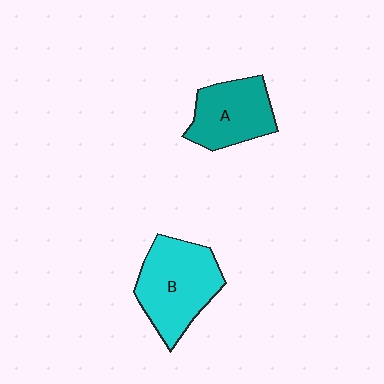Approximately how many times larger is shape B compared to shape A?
Approximately 1.3 times.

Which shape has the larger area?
Shape B (cyan).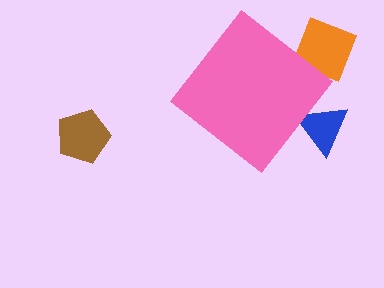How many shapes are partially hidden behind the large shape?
2 shapes are partially hidden.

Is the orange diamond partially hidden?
Yes, the orange diamond is partially hidden behind the pink diamond.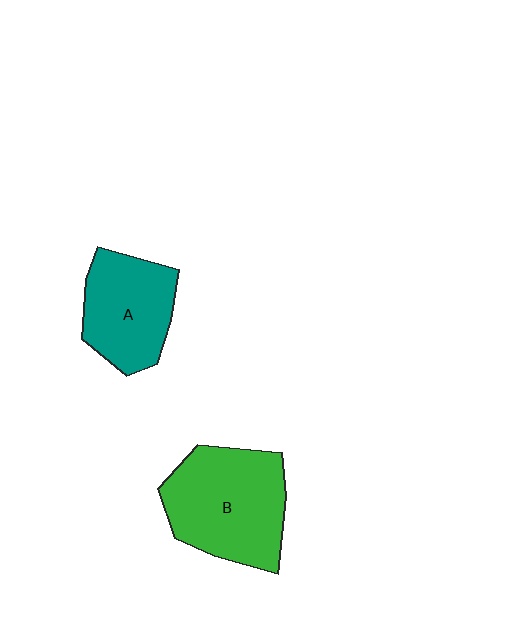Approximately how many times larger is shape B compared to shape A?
Approximately 1.3 times.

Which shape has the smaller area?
Shape A (teal).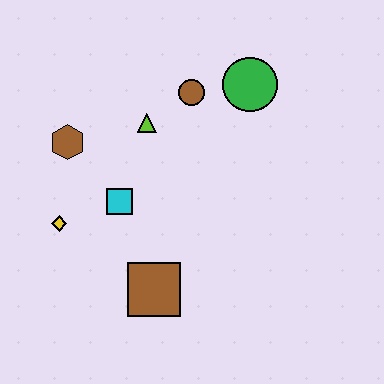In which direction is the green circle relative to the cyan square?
The green circle is to the right of the cyan square.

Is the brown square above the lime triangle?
No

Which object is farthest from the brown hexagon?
The green circle is farthest from the brown hexagon.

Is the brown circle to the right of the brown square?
Yes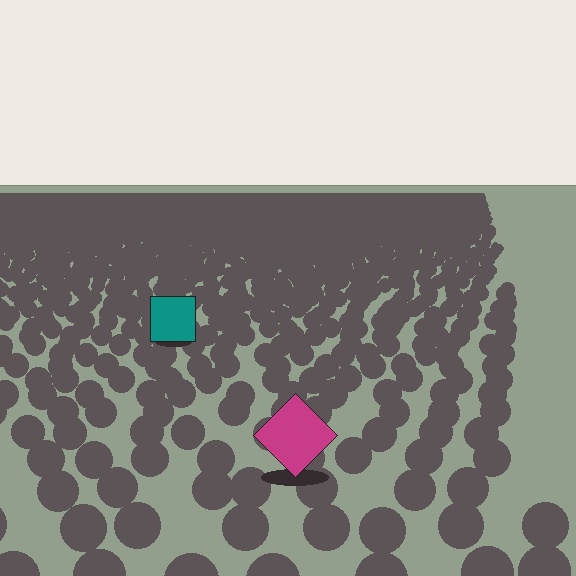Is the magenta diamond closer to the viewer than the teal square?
Yes. The magenta diamond is closer — you can tell from the texture gradient: the ground texture is coarser near it.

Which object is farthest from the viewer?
The teal square is farthest from the viewer. It appears smaller and the ground texture around it is denser.